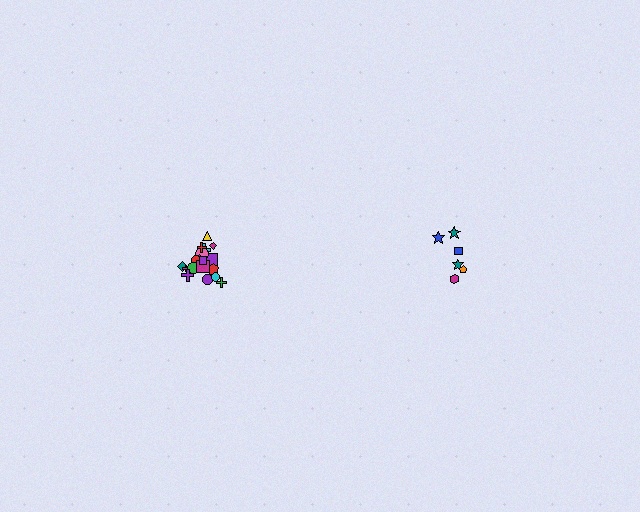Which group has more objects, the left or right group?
The left group.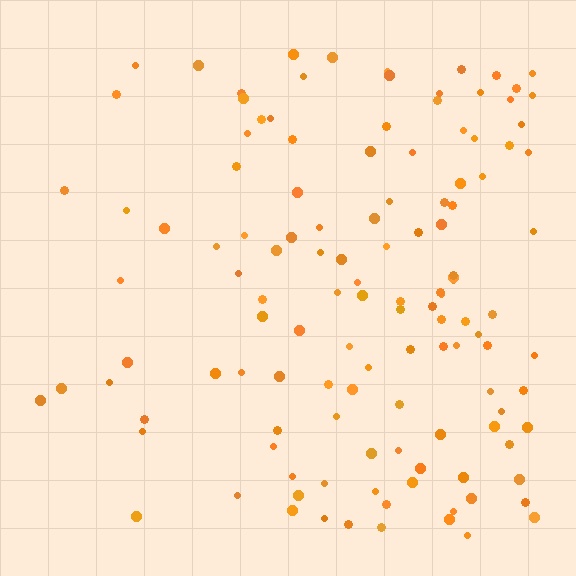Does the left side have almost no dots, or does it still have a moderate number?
Still a moderate number, just noticeably fewer than the right.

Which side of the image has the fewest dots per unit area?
The left.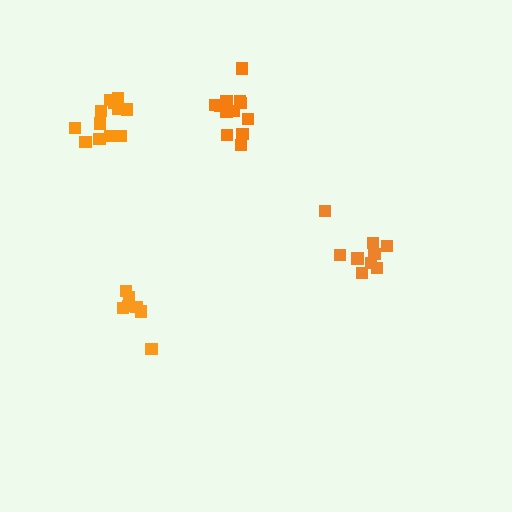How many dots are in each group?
Group 1: 13 dots, Group 2: 7 dots, Group 3: 12 dots, Group 4: 9 dots (41 total).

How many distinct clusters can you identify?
There are 4 distinct clusters.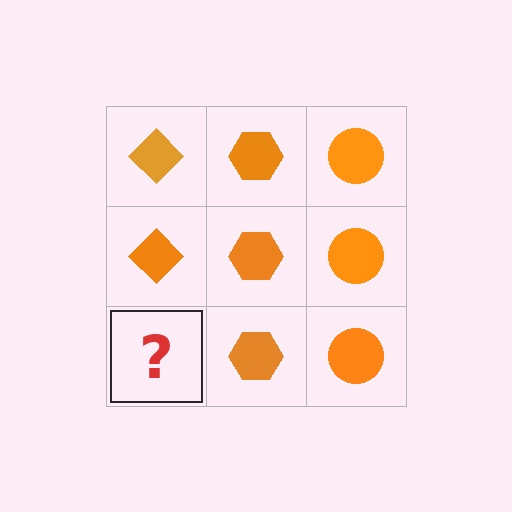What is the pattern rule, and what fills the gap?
The rule is that each column has a consistent shape. The gap should be filled with an orange diamond.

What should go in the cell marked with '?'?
The missing cell should contain an orange diamond.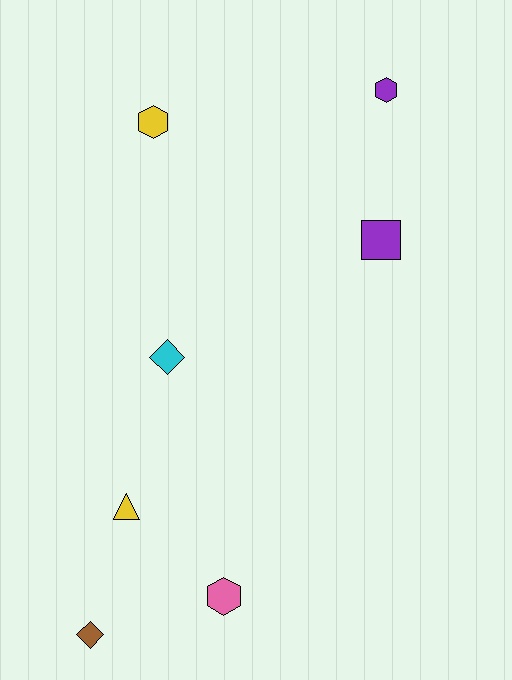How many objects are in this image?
There are 7 objects.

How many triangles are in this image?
There is 1 triangle.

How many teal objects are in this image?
There are no teal objects.